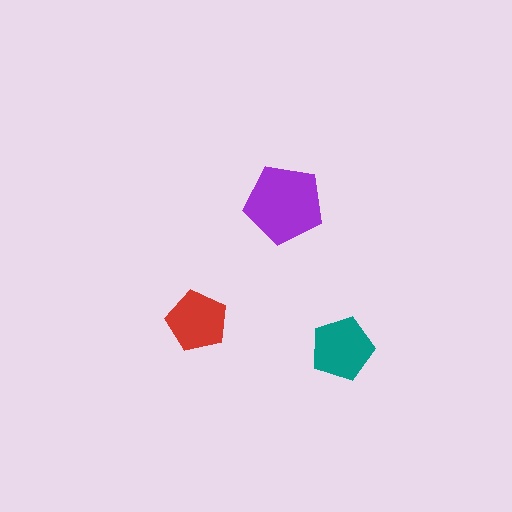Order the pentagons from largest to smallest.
the purple one, the teal one, the red one.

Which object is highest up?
The purple pentagon is topmost.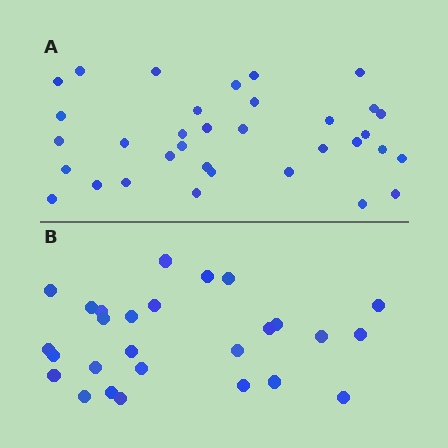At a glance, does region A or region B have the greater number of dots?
Region A (the top region) has more dots.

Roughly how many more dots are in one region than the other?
Region A has roughly 8 or so more dots than region B.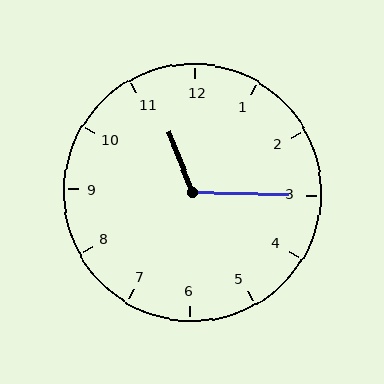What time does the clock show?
11:15.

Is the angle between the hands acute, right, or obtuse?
It is obtuse.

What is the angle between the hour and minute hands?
Approximately 112 degrees.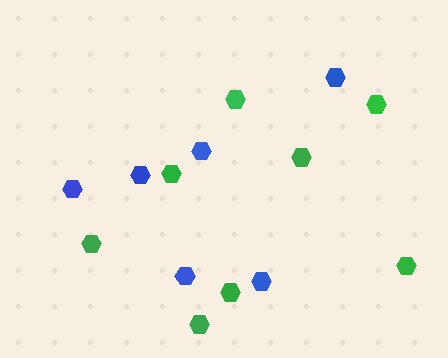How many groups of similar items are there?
There are 2 groups: one group of green hexagons (8) and one group of blue hexagons (6).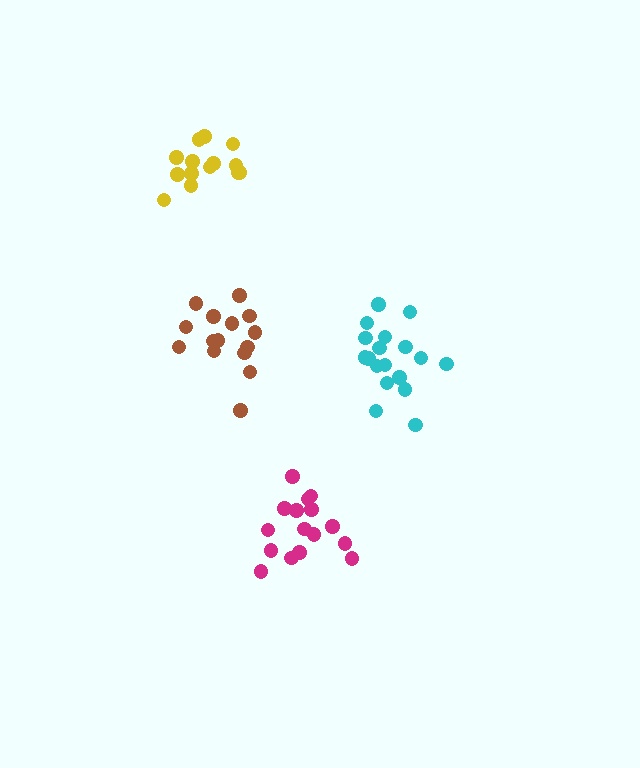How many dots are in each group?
Group 1: 18 dots, Group 2: 15 dots, Group 3: 16 dots, Group 4: 14 dots (63 total).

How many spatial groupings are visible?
There are 4 spatial groupings.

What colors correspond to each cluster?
The clusters are colored: cyan, brown, magenta, yellow.